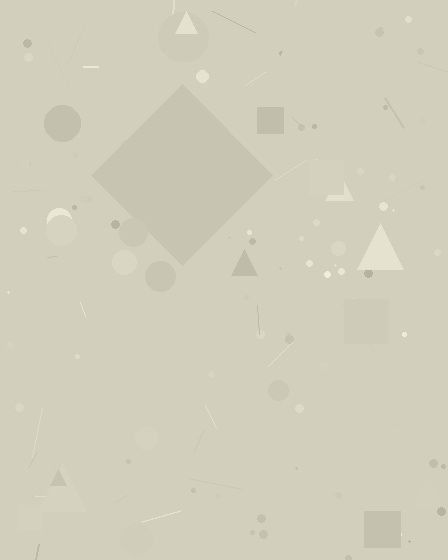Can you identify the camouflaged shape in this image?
The camouflaged shape is a diamond.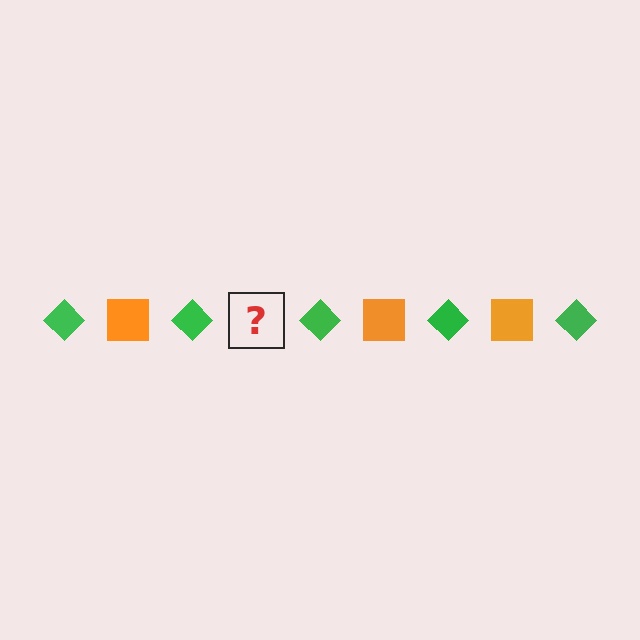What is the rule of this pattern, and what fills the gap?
The rule is that the pattern alternates between green diamond and orange square. The gap should be filled with an orange square.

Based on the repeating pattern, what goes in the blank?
The blank should be an orange square.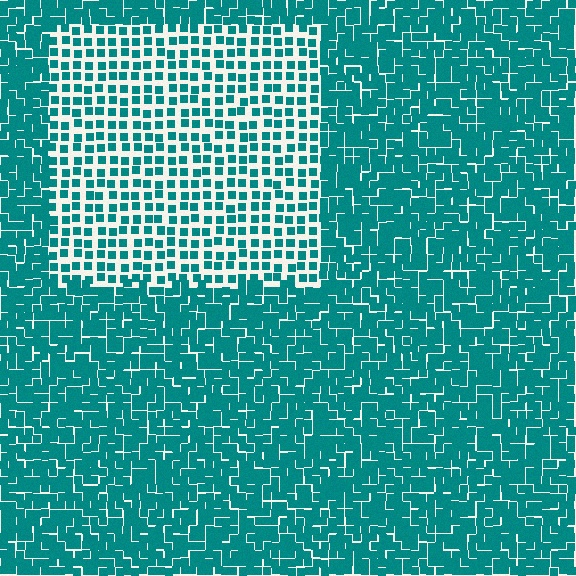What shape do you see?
I see a rectangle.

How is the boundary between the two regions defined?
The boundary is defined by a change in element density (approximately 2.1x ratio). All elements are the same color, size, and shape.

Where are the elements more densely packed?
The elements are more densely packed outside the rectangle boundary.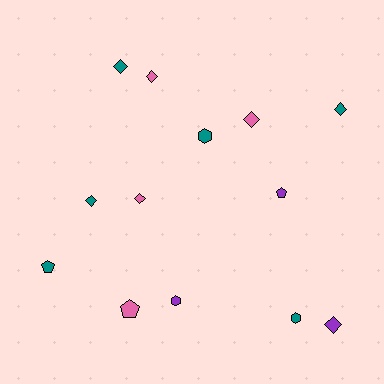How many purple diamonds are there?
There is 1 purple diamond.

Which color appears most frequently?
Teal, with 6 objects.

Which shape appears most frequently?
Diamond, with 7 objects.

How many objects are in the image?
There are 13 objects.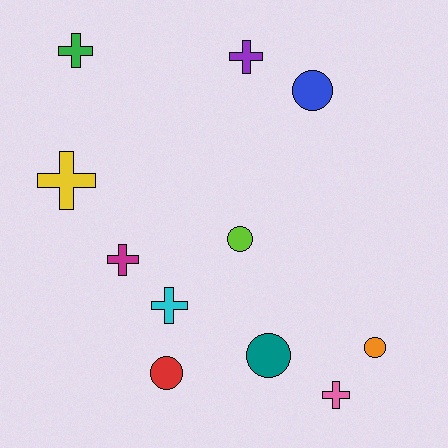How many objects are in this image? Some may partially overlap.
There are 11 objects.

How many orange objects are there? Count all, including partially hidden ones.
There is 1 orange object.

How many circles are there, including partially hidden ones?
There are 5 circles.